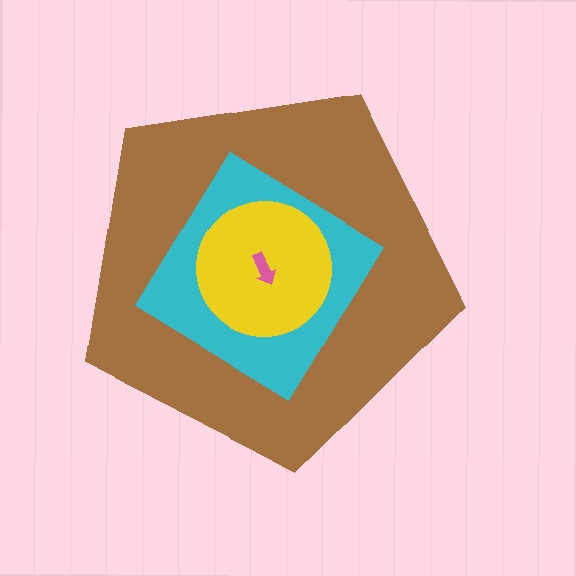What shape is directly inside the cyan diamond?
The yellow circle.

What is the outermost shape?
The brown pentagon.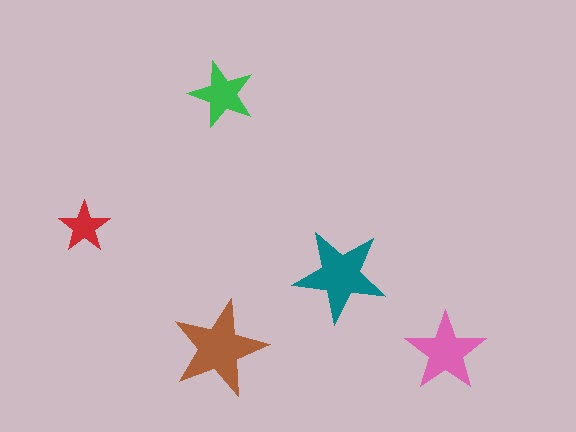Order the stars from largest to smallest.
the brown one, the teal one, the pink one, the green one, the red one.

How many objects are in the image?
There are 5 objects in the image.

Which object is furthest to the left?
The red star is leftmost.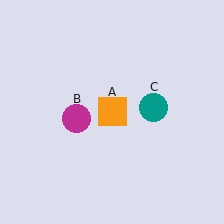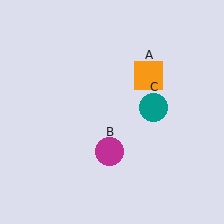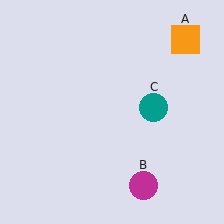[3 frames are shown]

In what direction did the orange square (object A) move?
The orange square (object A) moved up and to the right.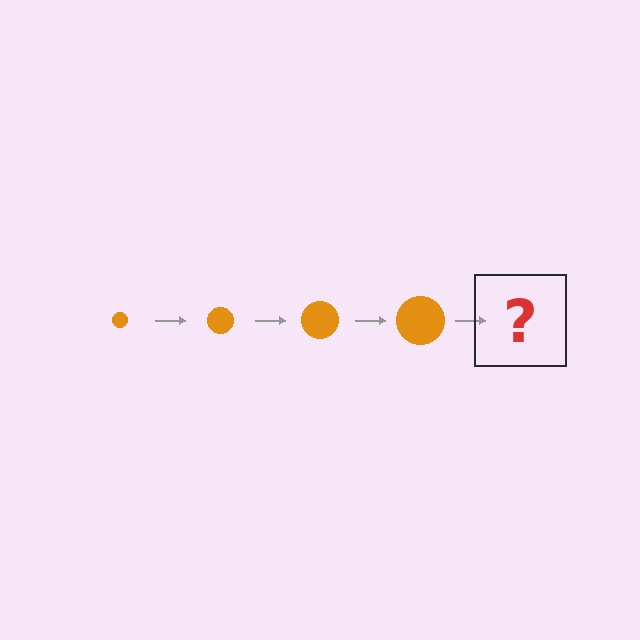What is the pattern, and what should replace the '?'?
The pattern is that the circle gets progressively larger each step. The '?' should be an orange circle, larger than the previous one.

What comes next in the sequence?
The next element should be an orange circle, larger than the previous one.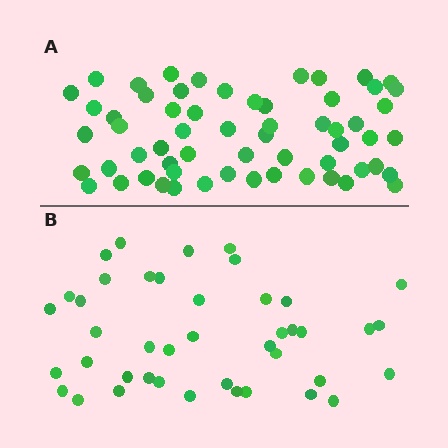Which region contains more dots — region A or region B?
Region A (the top region) has more dots.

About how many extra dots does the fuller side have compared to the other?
Region A has approximately 20 more dots than region B.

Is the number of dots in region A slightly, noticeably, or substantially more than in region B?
Region A has noticeably more, but not dramatically so. The ratio is roughly 1.4 to 1.